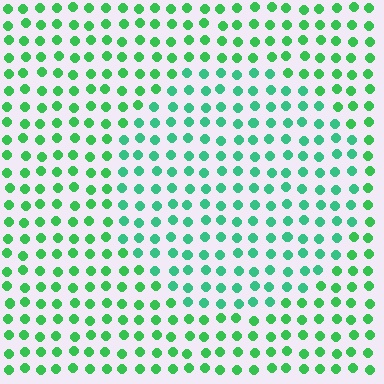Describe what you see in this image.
The image is filled with small green elements in a uniform arrangement. A circle-shaped region is visible where the elements are tinted to a slightly different hue, forming a subtle color boundary.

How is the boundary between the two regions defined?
The boundary is defined purely by a slight shift in hue (about 23 degrees). Spacing, size, and orientation are identical on both sides.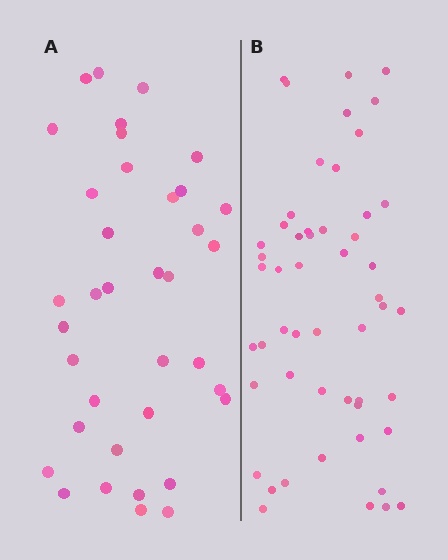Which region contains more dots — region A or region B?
Region B (the right region) has more dots.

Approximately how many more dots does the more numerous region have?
Region B has approximately 15 more dots than region A.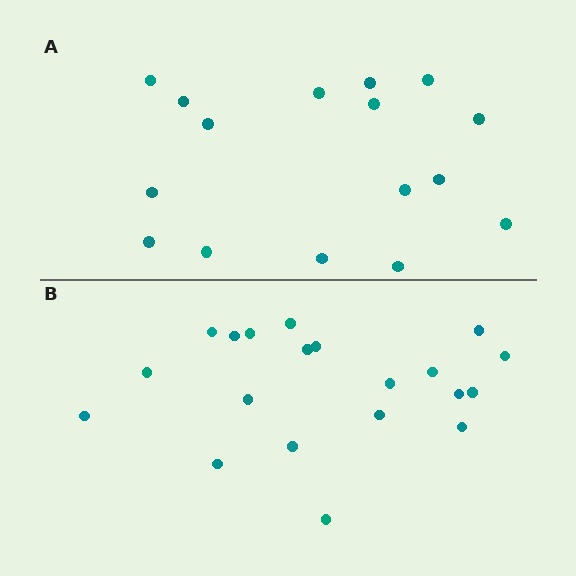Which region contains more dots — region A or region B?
Region B (the bottom region) has more dots.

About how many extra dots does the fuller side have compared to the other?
Region B has about 4 more dots than region A.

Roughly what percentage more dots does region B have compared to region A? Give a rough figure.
About 25% more.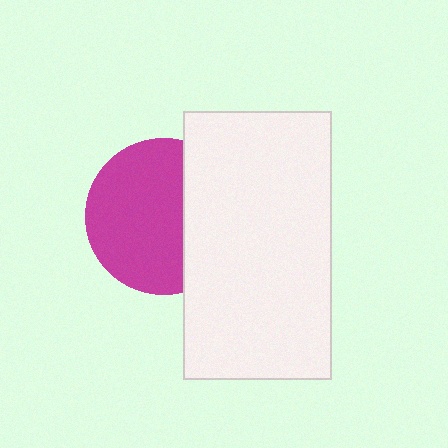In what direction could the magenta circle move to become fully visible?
The magenta circle could move left. That would shift it out from behind the white rectangle entirely.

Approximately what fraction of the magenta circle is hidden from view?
Roughly 34% of the magenta circle is hidden behind the white rectangle.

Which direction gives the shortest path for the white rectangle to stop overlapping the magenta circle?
Moving right gives the shortest separation.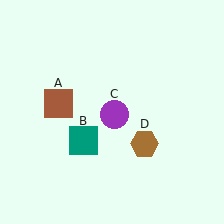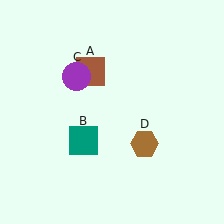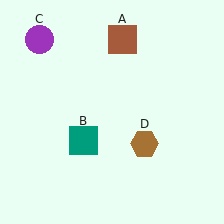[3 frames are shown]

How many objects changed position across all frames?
2 objects changed position: brown square (object A), purple circle (object C).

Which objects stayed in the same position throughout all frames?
Teal square (object B) and brown hexagon (object D) remained stationary.